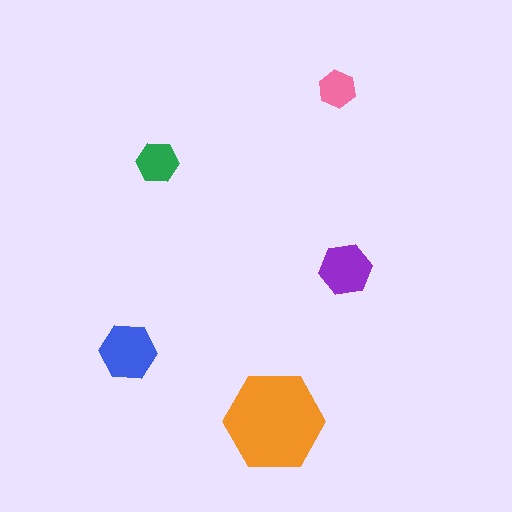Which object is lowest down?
The orange hexagon is bottommost.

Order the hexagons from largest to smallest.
the orange one, the blue one, the purple one, the green one, the pink one.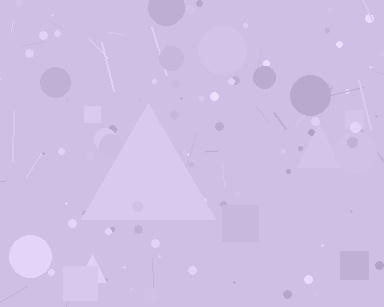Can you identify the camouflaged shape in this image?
The camouflaged shape is a triangle.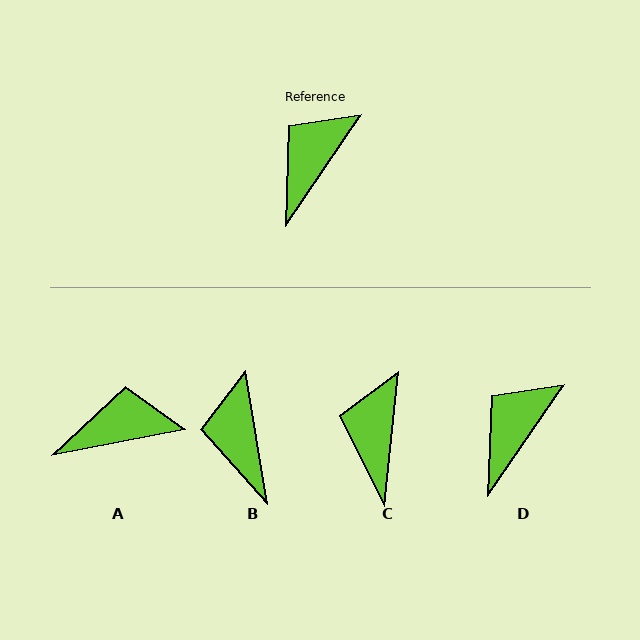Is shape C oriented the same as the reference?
No, it is off by about 28 degrees.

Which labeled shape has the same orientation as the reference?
D.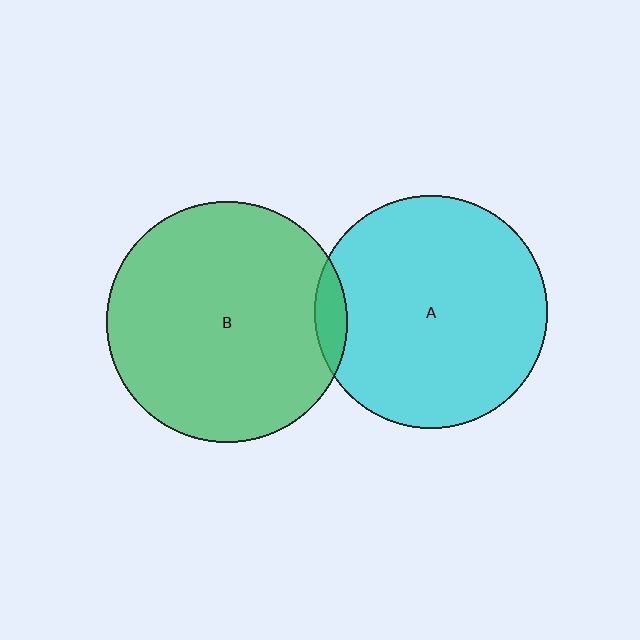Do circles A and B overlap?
Yes.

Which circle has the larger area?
Circle B (green).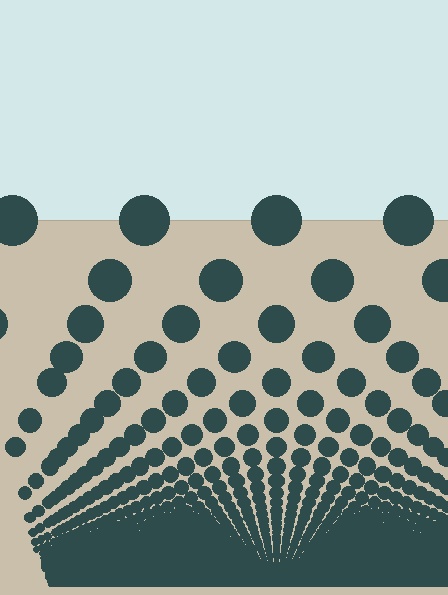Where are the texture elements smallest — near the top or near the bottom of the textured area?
Near the bottom.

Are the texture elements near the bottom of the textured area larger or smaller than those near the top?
Smaller. The gradient is inverted — elements near the bottom are smaller and denser.